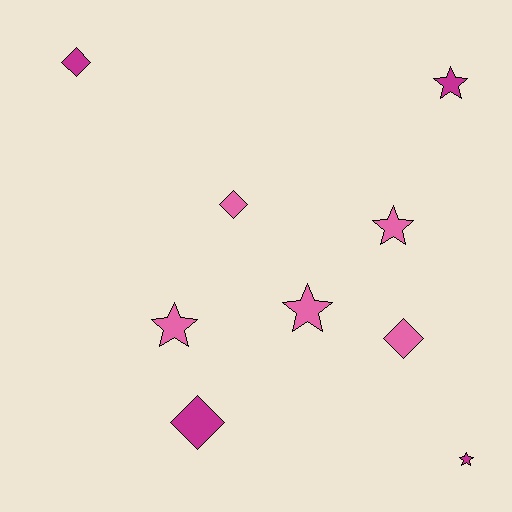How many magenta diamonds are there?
There are 2 magenta diamonds.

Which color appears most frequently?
Pink, with 5 objects.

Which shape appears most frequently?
Star, with 5 objects.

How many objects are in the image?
There are 9 objects.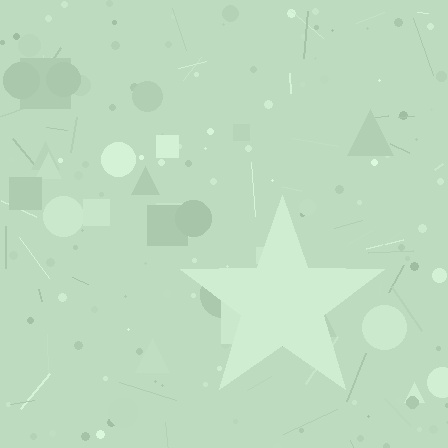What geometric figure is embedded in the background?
A star is embedded in the background.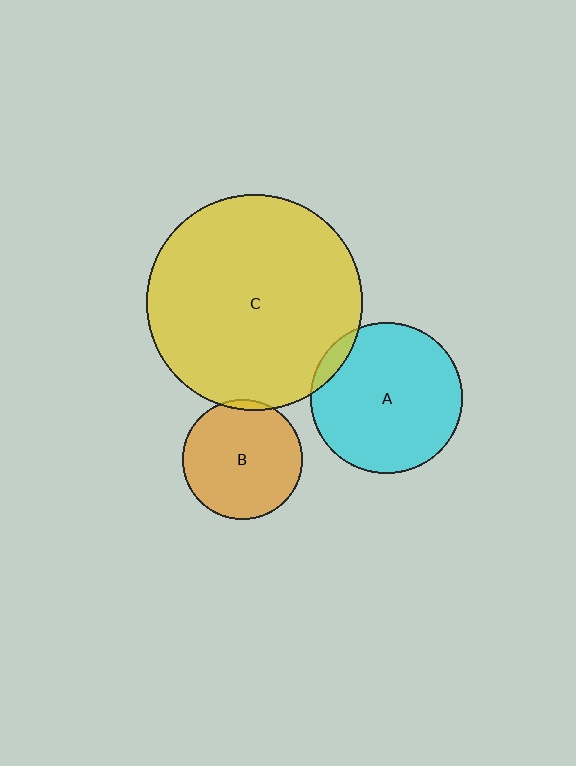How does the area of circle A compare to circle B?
Approximately 1.6 times.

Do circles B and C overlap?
Yes.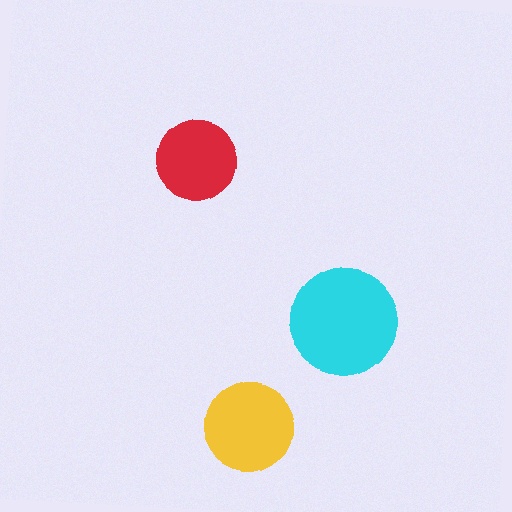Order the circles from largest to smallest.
the cyan one, the yellow one, the red one.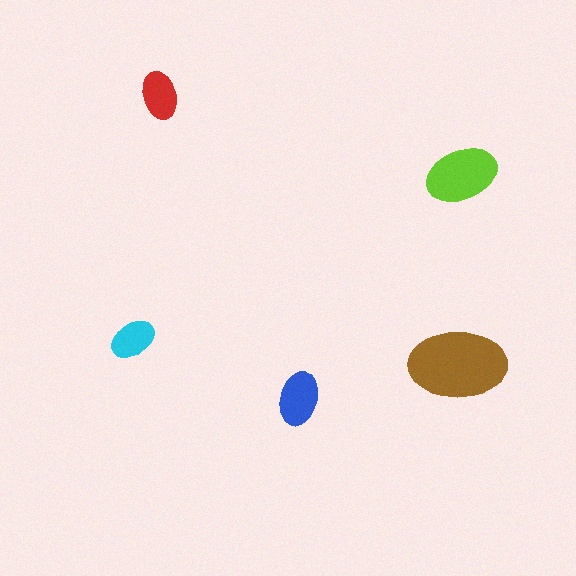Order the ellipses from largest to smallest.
the brown one, the lime one, the blue one, the red one, the cyan one.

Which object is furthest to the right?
The lime ellipse is rightmost.